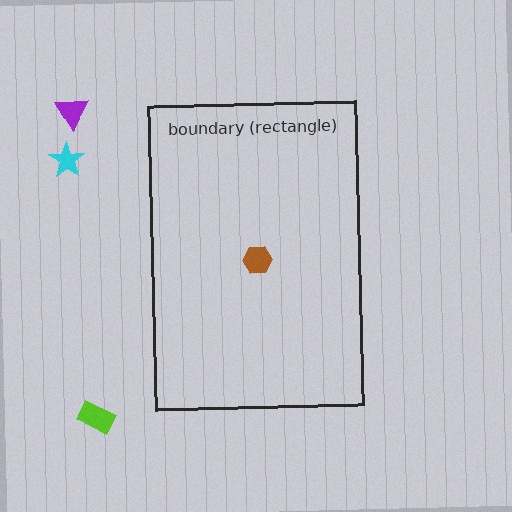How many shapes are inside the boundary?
1 inside, 3 outside.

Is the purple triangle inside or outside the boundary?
Outside.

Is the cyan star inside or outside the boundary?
Outside.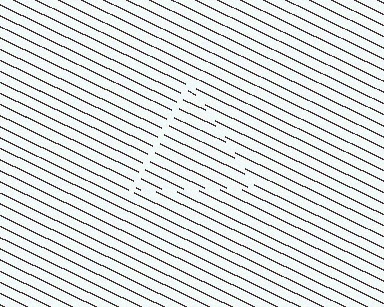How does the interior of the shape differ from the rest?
The interior of the shape contains the same grating, shifted by half a period — the contour is defined by the phase discontinuity where line-ends from the inner and outer gratings abut.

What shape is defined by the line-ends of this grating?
An illusory triangle. The interior of the shape contains the same grating, shifted by half a period — the contour is defined by the phase discontinuity where line-ends from the inner and outer gratings abut.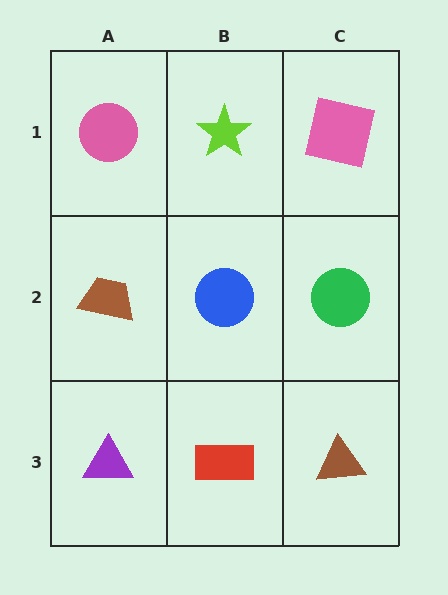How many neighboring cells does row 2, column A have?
3.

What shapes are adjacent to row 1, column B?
A blue circle (row 2, column B), a pink circle (row 1, column A), a pink square (row 1, column C).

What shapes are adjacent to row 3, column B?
A blue circle (row 2, column B), a purple triangle (row 3, column A), a brown triangle (row 3, column C).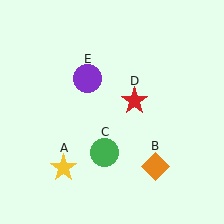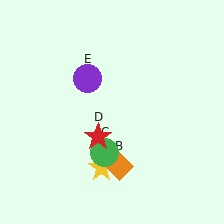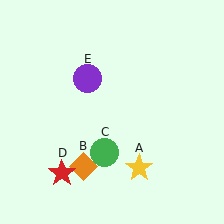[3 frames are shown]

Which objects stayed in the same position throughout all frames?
Green circle (object C) and purple circle (object E) remained stationary.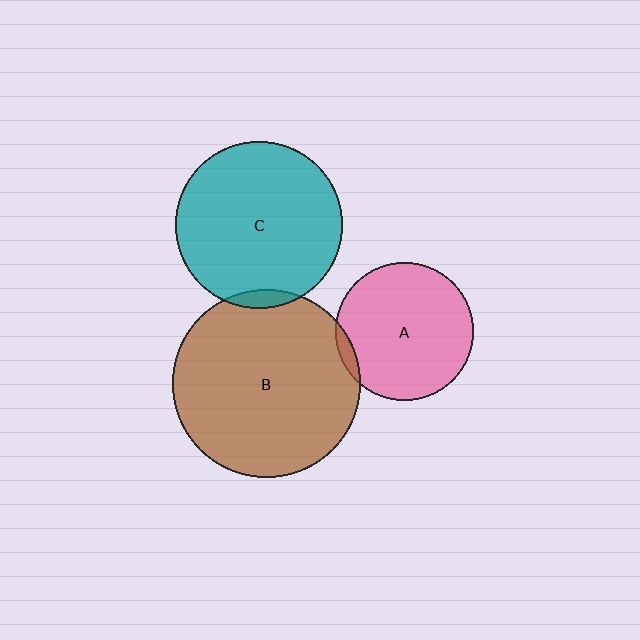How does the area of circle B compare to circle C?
Approximately 1.3 times.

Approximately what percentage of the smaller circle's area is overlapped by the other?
Approximately 5%.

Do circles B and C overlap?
Yes.